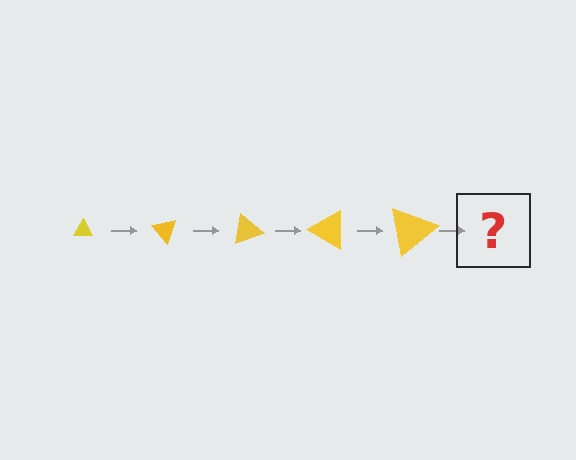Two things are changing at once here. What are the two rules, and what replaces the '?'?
The two rules are that the triangle grows larger each step and it rotates 50 degrees each step. The '?' should be a triangle, larger than the previous one and rotated 250 degrees from the start.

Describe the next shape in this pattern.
It should be a triangle, larger than the previous one and rotated 250 degrees from the start.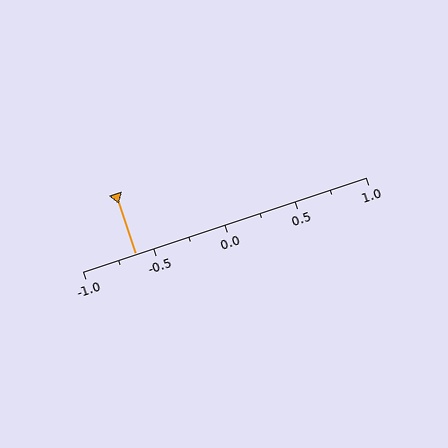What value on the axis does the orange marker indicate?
The marker indicates approximately -0.62.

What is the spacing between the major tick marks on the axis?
The major ticks are spaced 0.5 apart.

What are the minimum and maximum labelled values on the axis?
The axis runs from -1.0 to 1.0.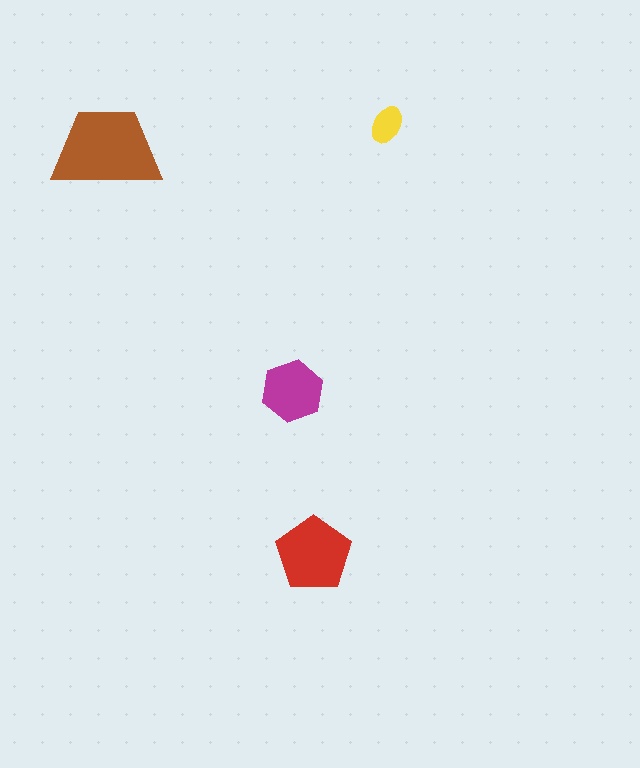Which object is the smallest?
The yellow ellipse.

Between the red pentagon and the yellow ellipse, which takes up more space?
The red pentagon.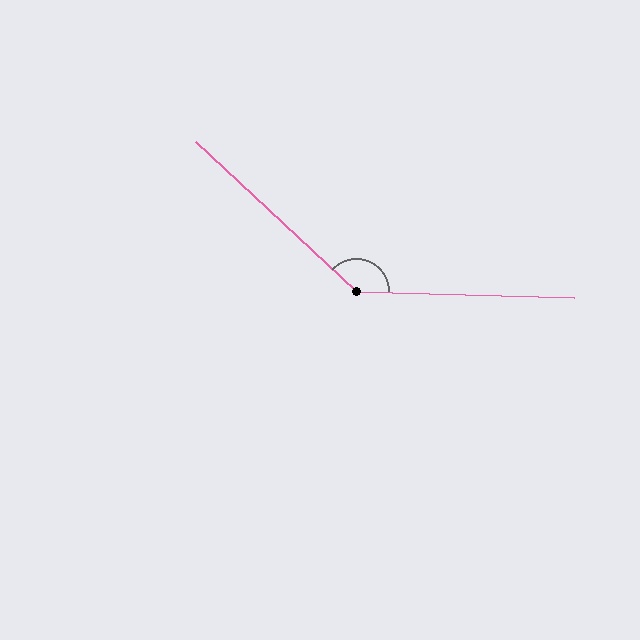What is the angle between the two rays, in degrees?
Approximately 138 degrees.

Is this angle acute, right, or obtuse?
It is obtuse.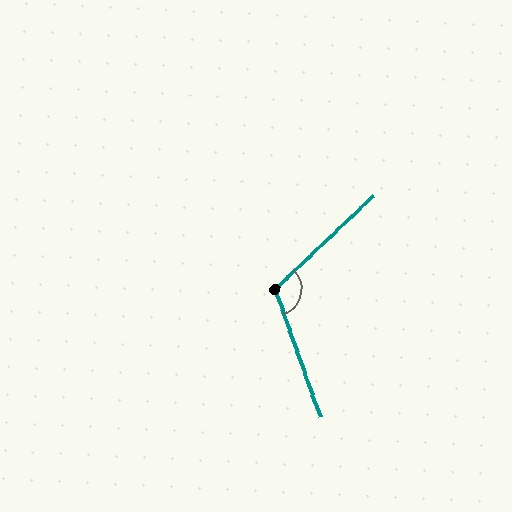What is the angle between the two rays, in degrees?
Approximately 114 degrees.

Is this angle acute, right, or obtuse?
It is obtuse.